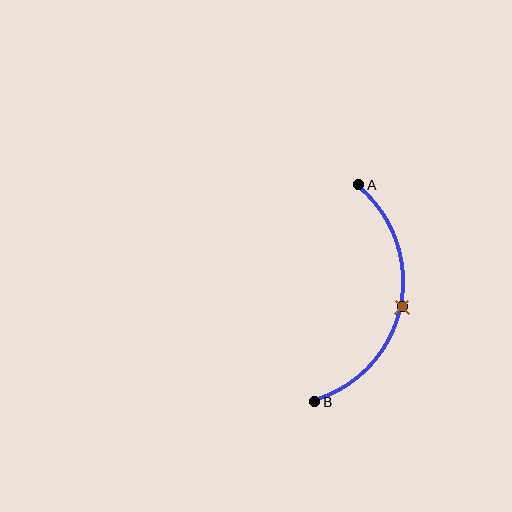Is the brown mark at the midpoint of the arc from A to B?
Yes. The brown mark lies on the arc at equal arc-length from both A and B — it is the arc midpoint.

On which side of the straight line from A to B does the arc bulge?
The arc bulges to the right of the straight line connecting A and B.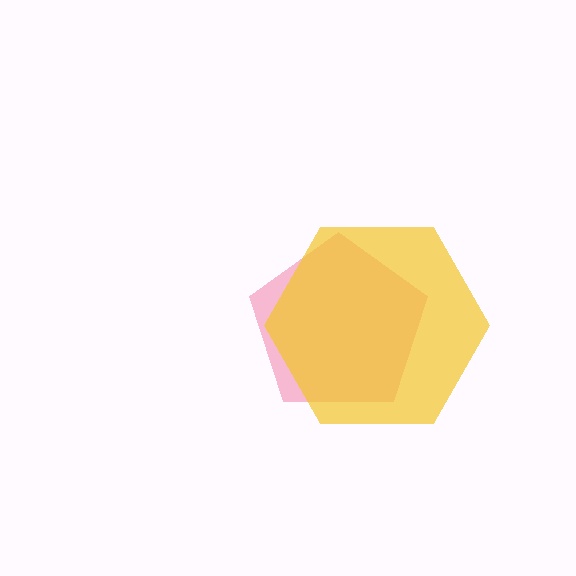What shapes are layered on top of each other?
The layered shapes are: a pink pentagon, a yellow hexagon.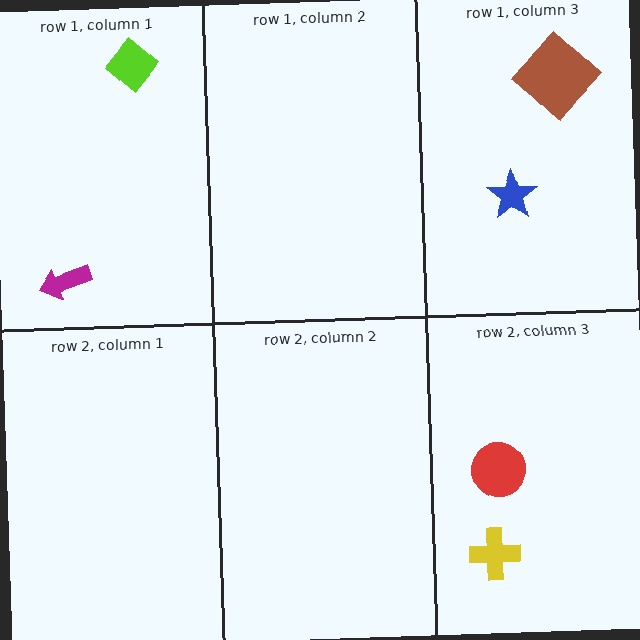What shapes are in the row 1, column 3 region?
The brown diamond, the blue star.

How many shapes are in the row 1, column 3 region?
2.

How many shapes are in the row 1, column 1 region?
2.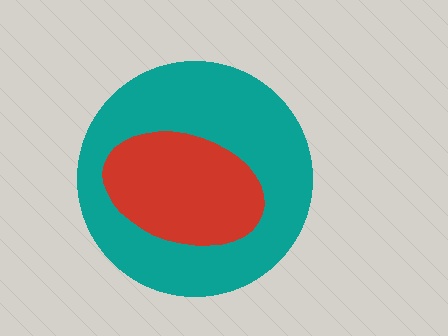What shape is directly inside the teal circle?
The red ellipse.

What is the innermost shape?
The red ellipse.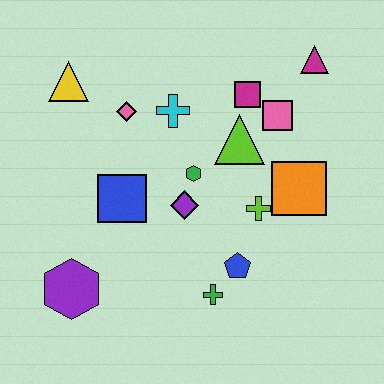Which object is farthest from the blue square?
The magenta triangle is farthest from the blue square.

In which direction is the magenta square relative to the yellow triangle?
The magenta square is to the right of the yellow triangle.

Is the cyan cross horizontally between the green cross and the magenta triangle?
No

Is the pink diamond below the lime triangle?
No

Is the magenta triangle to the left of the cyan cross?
No